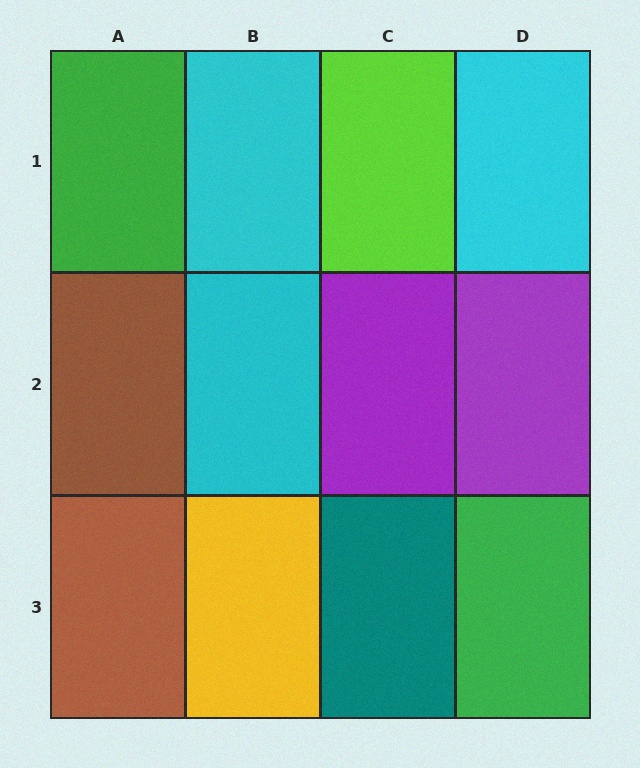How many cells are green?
2 cells are green.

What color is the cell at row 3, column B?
Yellow.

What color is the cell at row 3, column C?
Teal.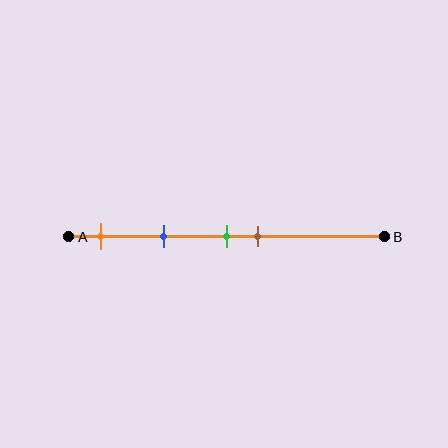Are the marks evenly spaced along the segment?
No, the marks are not evenly spaced.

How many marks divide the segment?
There are 4 marks dividing the segment.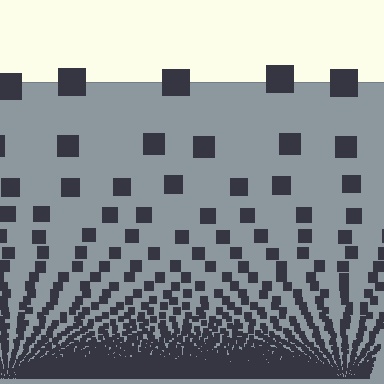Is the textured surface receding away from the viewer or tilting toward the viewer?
The surface appears to tilt toward the viewer. Texture elements get larger and sparser toward the top.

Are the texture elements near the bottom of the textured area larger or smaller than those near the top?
Smaller. The gradient is inverted — elements near the bottom are smaller and denser.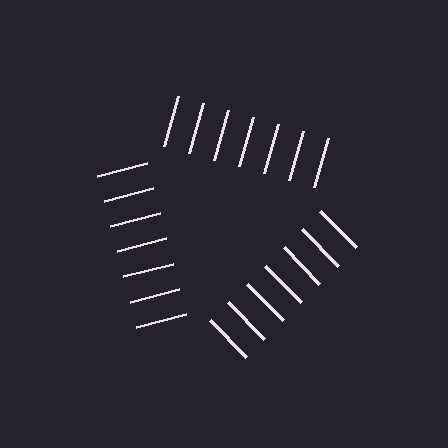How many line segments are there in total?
21 — 7 along each of the 3 edges.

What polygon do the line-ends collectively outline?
An illusory triangle — the line segments terminate on its edges but no continuous stroke is drawn.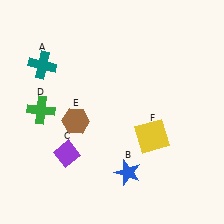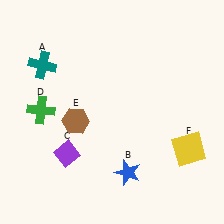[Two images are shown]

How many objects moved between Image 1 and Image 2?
1 object moved between the two images.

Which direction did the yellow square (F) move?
The yellow square (F) moved right.